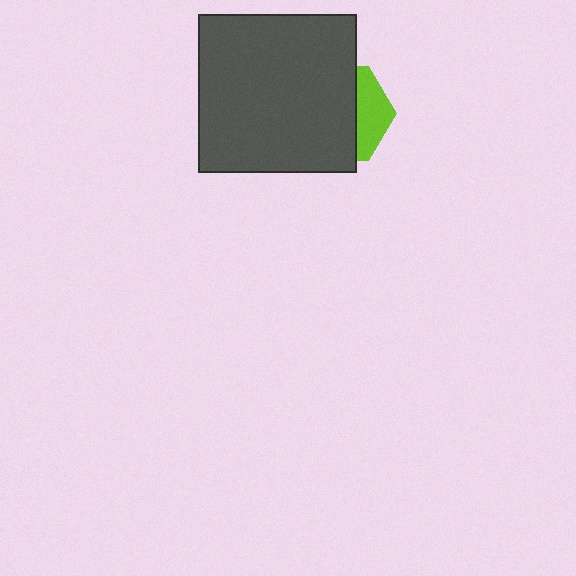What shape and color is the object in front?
The object in front is a dark gray square.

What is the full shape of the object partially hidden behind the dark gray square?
The partially hidden object is a lime hexagon.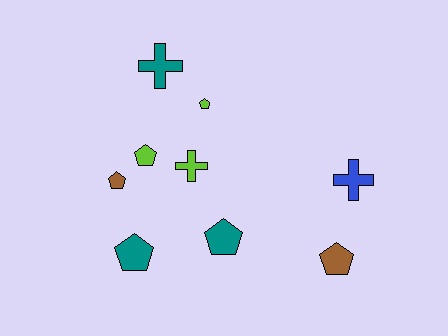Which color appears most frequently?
Teal, with 3 objects.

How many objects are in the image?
There are 9 objects.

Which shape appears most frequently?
Pentagon, with 6 objects.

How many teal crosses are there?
There is 1 teal cross.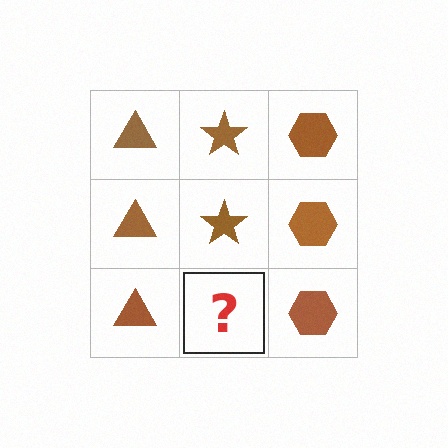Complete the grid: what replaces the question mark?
The question mark should be replaced with a brown star.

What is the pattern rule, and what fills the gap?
The rule is that each column has a consistent shape. The gap should be filled with a brown star.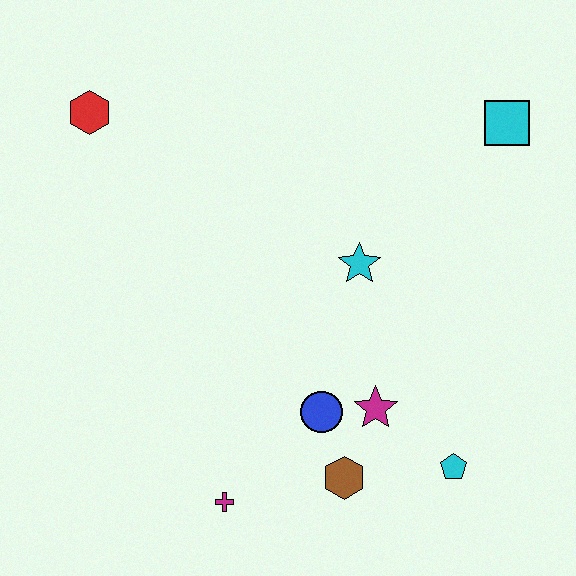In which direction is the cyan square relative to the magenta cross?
The cyan square is above the magenta cross.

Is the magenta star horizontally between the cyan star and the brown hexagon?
No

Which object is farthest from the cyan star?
The red hexagon is farthest from the cyan star.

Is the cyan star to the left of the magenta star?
Yes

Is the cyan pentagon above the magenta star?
No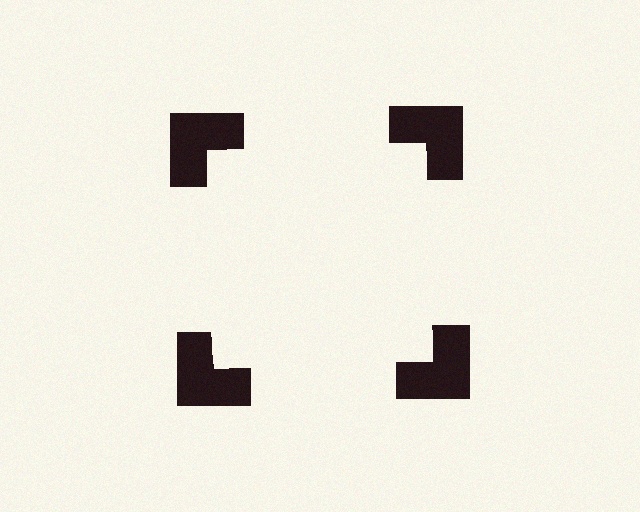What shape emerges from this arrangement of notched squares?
An illusory square — its edges are inferred from the aligned wedge cuts in the notched squares, not physically drawn.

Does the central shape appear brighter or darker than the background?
It typically appears slightly brighter than the background, even though no actual brightness change is drawn.